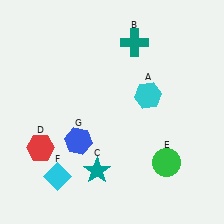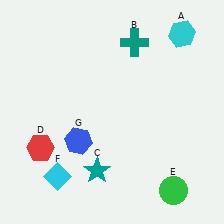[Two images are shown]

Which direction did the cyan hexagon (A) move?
The cyan hexagon (A) moved up.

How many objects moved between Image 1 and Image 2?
2 objects moved between the two images.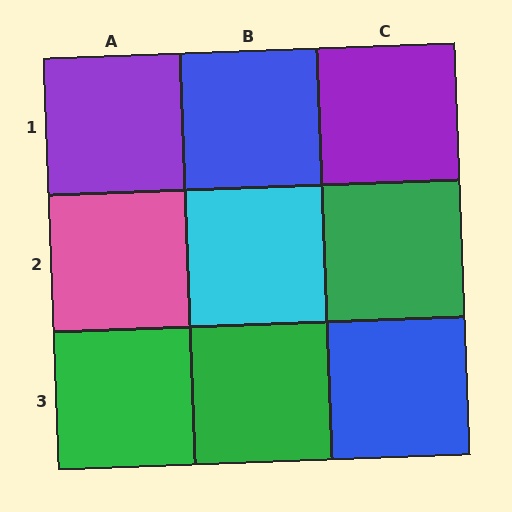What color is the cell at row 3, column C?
Blue.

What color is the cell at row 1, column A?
Purple.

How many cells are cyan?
1 cell is cyan.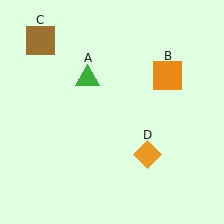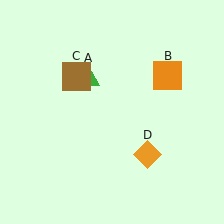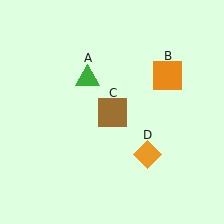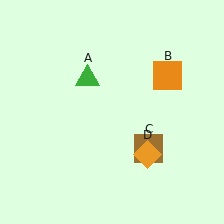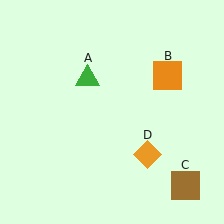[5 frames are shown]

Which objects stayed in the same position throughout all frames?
Green triangle (object A) and orange square (object B) and orange diamond (object D) remained stationary.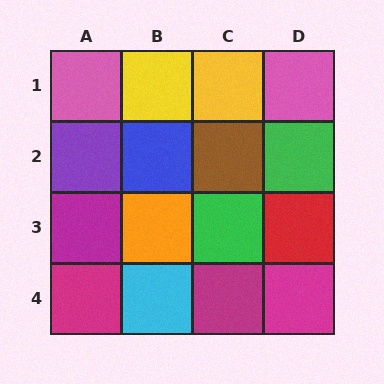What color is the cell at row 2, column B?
Blue.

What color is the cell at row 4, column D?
Magenta.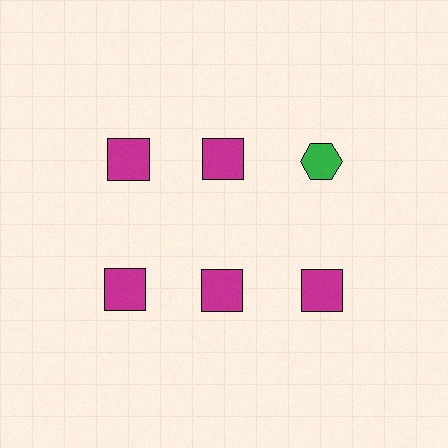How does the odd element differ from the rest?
It differs in both color (green instead of magenta) and shape (hexagon instead of square).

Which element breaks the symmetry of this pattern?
The green hexagon in the top row, center column breaks the symmetry. All other shapes are magenta squares.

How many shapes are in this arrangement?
There are 6 shapes arranged in a grid pattern.